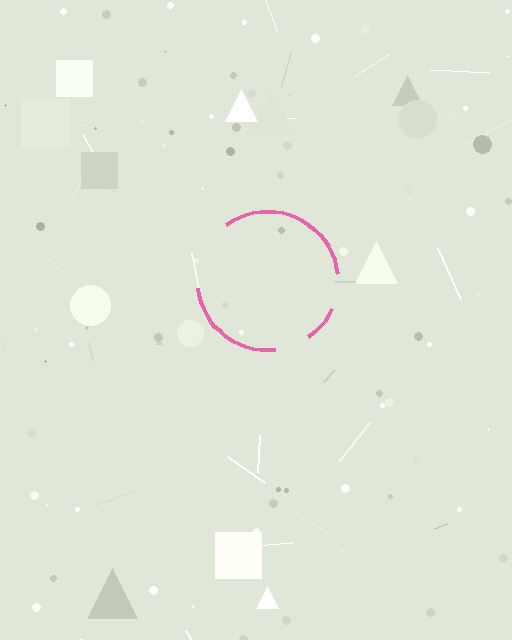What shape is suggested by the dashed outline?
The dashed outline suggests a circle.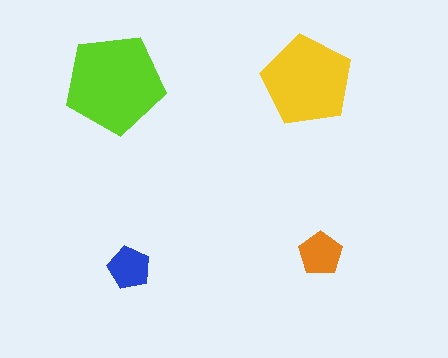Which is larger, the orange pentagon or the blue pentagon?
The orange one.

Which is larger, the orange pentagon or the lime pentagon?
The lime one.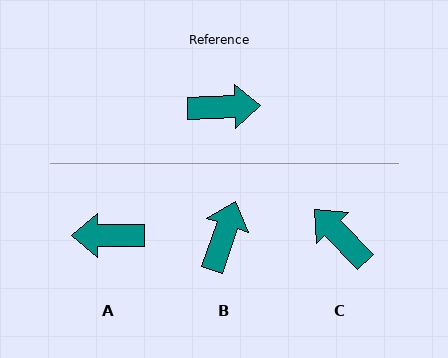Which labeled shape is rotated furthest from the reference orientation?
A, about 178 degrees away.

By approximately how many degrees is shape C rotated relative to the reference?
Approximately 132 degrees counter-clockwise.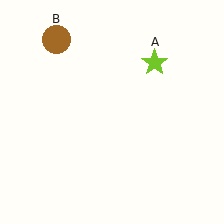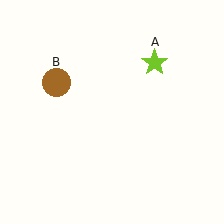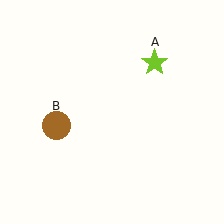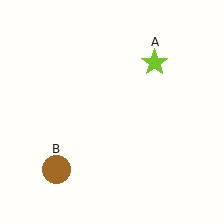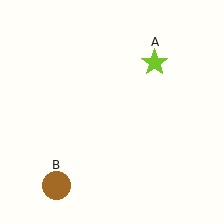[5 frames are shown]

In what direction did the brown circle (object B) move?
The brown circle (object B) moved down.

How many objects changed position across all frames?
1 object changed position: brown circle (object B).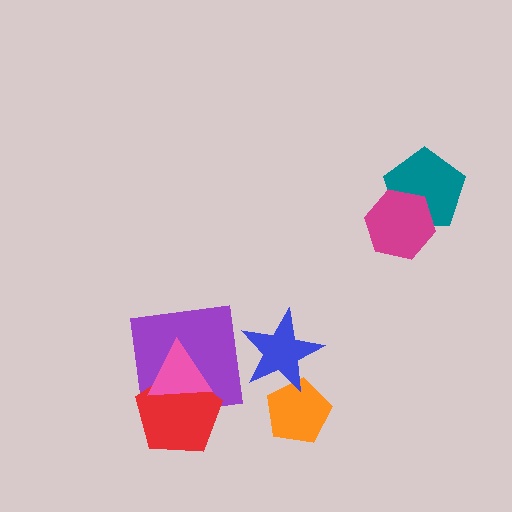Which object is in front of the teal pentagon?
The magenta hexagon is in front of the teal pentagon.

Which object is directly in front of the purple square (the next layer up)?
The red pentagon is directly in front of the purple square.